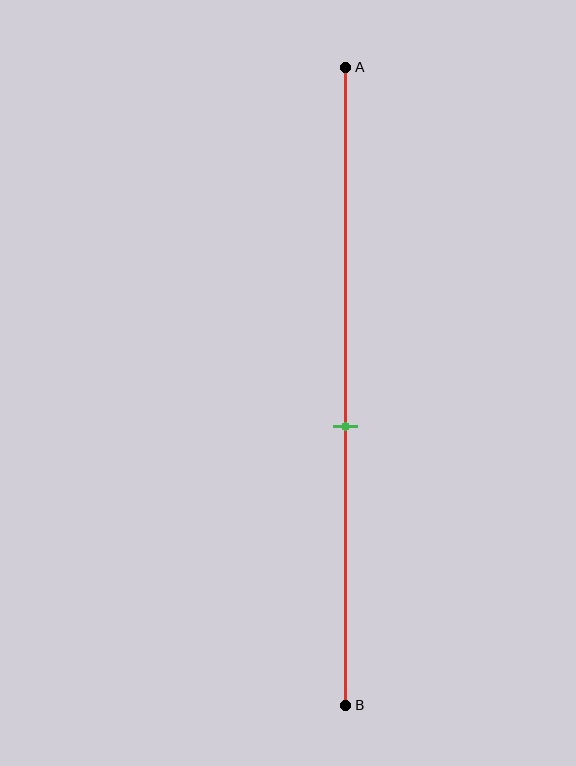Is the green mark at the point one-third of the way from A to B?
No, the mark is at about 55% from A, not at the 33% one-third point.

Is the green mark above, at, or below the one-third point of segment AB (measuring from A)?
The green mark is below the one-third point of segment AB.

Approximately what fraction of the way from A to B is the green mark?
The green mark is approximately 55% of the way from A to B.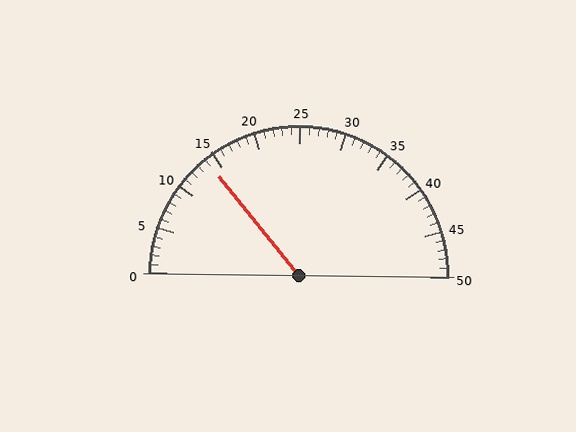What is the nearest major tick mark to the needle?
The nearest major tick mark is 15.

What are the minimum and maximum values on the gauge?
The gauge ranges from 0 to 50.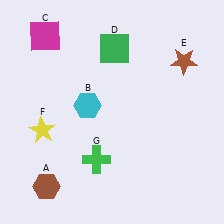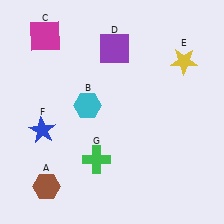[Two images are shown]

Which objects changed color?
D changed from green to purple. E changed from brown to yellow. F changed from yellow to blue.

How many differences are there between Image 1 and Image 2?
There are 3 differences between the two images.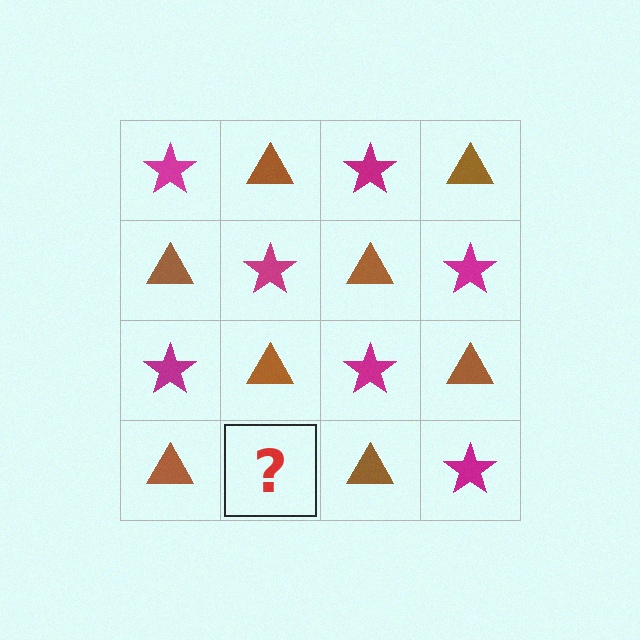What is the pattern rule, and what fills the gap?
The rule is that it alternates magenta star and brown triangle in a checkerboard pattern. The gap should be filled with a magenta star.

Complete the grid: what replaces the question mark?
The question mark should be replaced with a magenta star.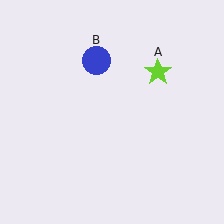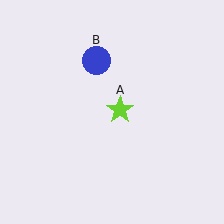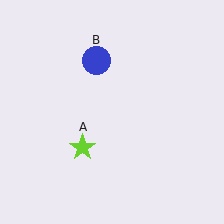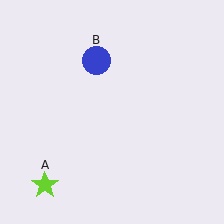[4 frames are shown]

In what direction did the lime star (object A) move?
The lime star (object A) moved down and to the left.